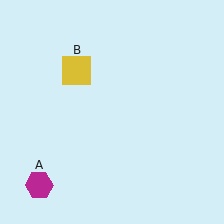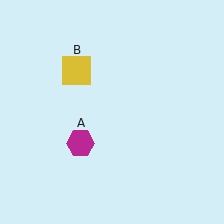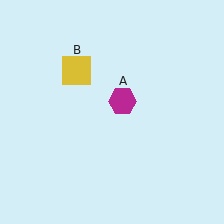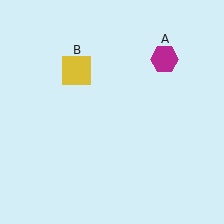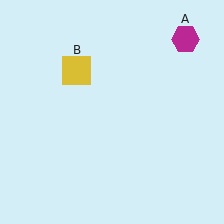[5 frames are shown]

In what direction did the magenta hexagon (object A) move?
The magenta hexagon (object A) moved up and to the right.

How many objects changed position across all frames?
1 object changed position: magenta hexagon (object A).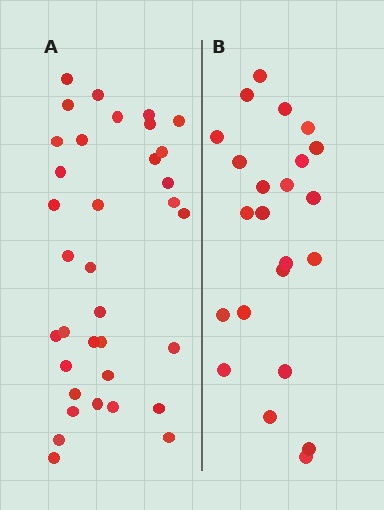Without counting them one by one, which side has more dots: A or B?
Region A (the left region) has more dots.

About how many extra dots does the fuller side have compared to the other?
Region A has roughly 12 or so more dots than region B.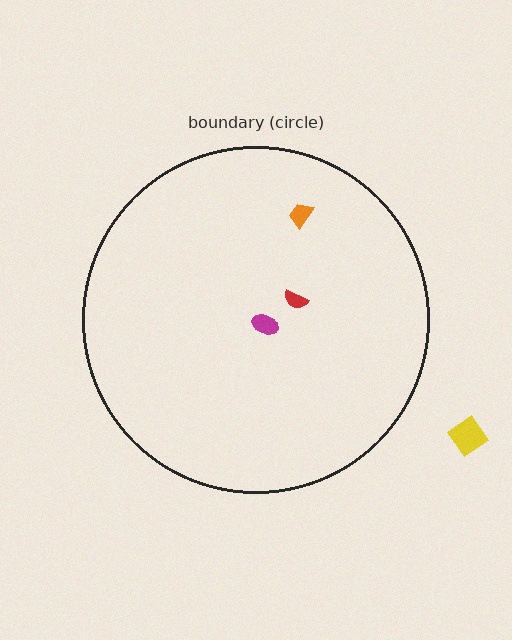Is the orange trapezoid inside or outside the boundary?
Inside.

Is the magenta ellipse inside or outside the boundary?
Inside.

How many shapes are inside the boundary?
3 inside, 1 outside.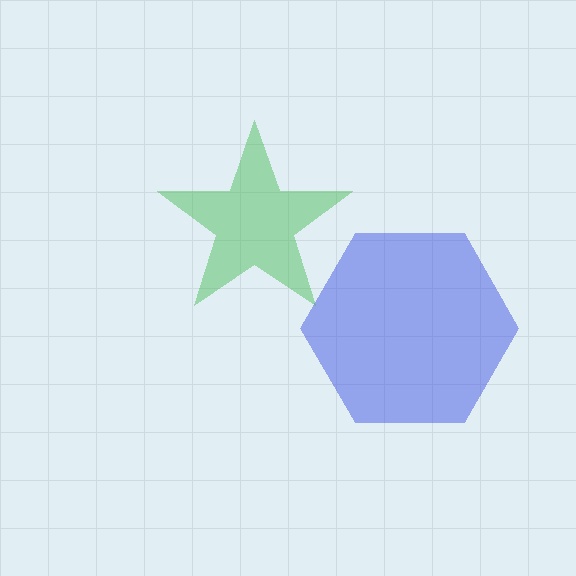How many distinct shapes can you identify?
There are 2 distinct shapes: a blue hexagon, a green star.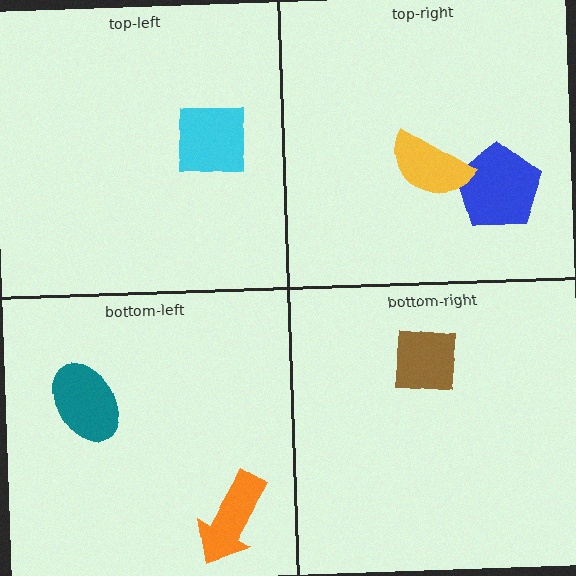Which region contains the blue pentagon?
The top-right region.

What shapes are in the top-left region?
The cyan square.